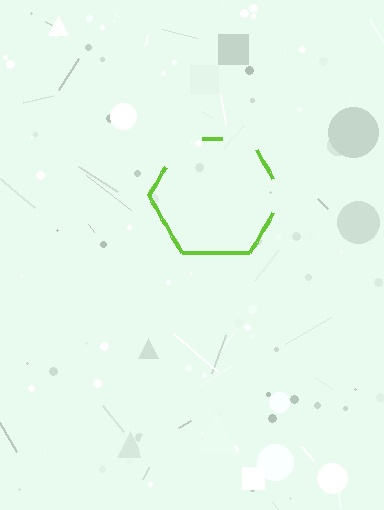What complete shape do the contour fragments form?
The contour fragments form a hexagon.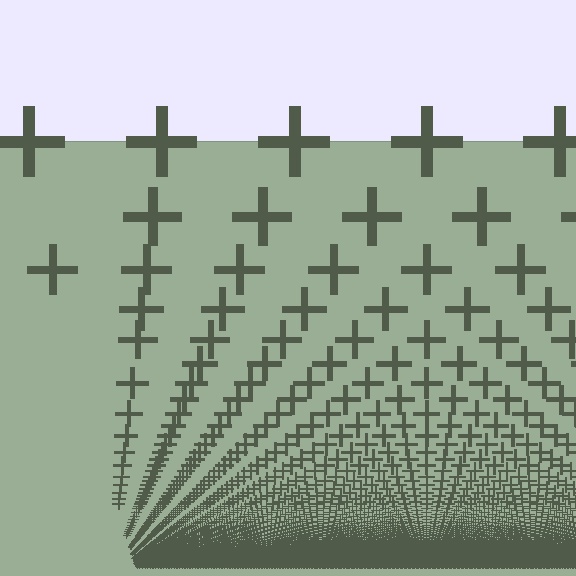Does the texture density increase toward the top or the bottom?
Density increases toward the bottom.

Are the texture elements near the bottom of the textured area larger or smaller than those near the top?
Smaller. The gradient is inverted — elements near the bottom are smaller and denser.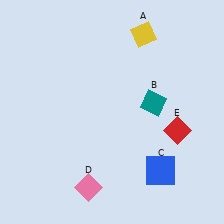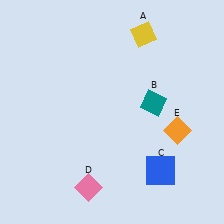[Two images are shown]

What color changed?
The diamond (E) changed from red in Image 1 to orange in Image 2.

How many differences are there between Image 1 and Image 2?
There is 1 difference between the two images.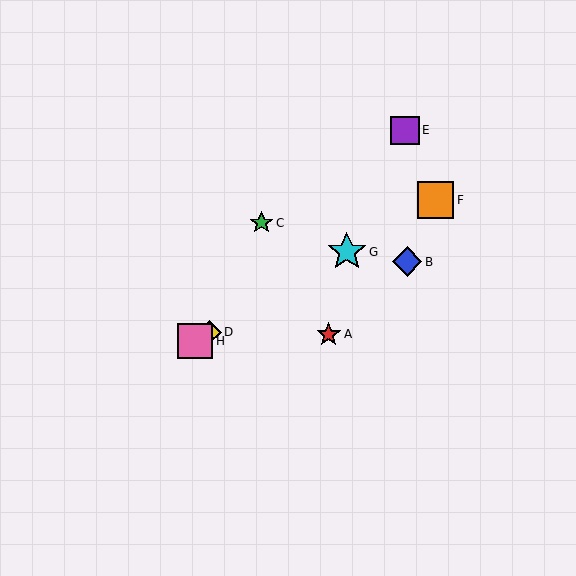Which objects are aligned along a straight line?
Objects D, F, G, H are aligned along a straight line.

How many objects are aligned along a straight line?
4 objects (D, F, G, H) are aligned along a straight line.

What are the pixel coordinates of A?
Object A is at (329, 334).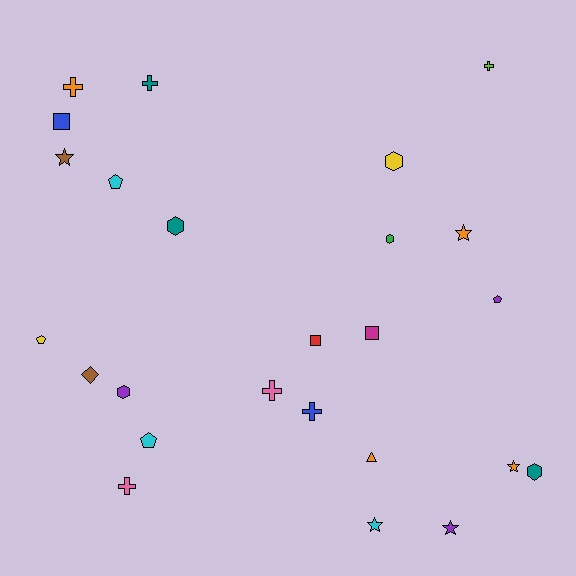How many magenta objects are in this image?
There is 1 magenta object.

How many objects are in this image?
There are 25 objects.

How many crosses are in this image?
There are 6 crosses.